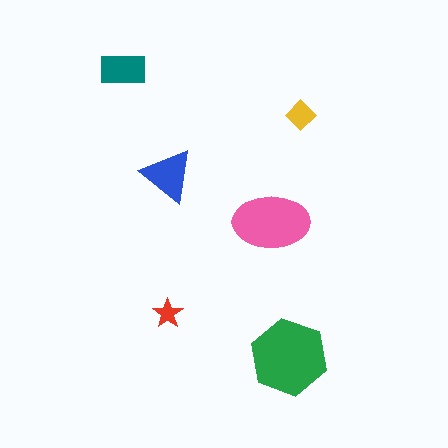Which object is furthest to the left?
The teal rectangle is leftmost.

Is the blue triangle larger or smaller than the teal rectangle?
Larger.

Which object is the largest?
The green hexagon.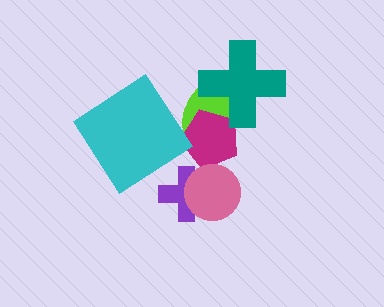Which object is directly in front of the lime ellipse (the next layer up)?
The magenta pentagon is directly in front of the lime ellipse.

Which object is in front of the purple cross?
The pink circle is in front of the purple cross.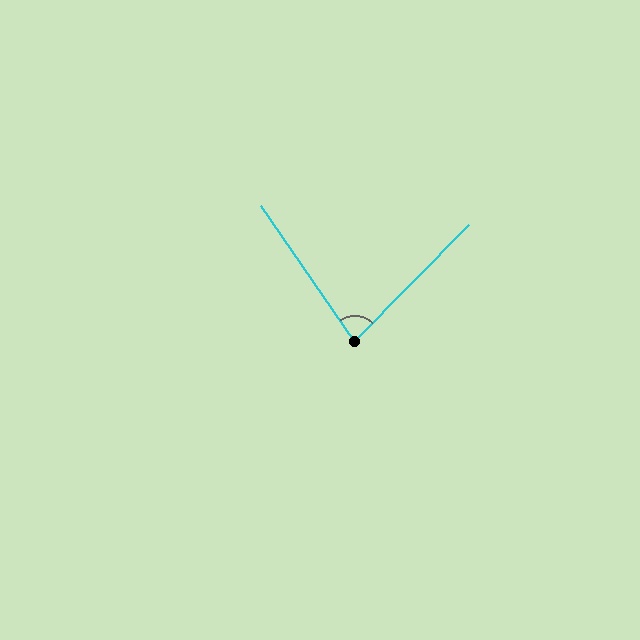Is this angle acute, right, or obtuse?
It is acute.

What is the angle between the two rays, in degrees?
Approximately 79 degrees.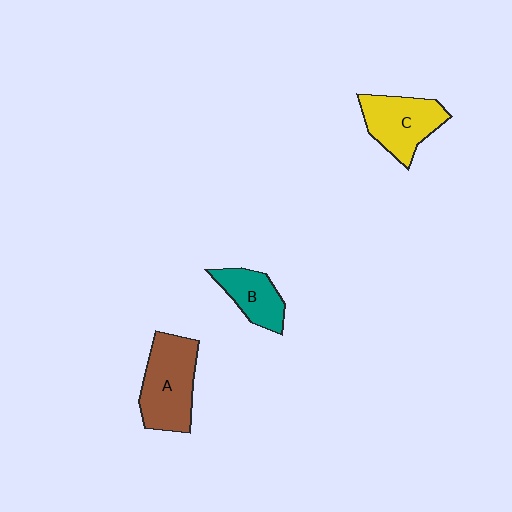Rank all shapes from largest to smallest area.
From largest to smallest: A (brown), C (yellow), B (teal).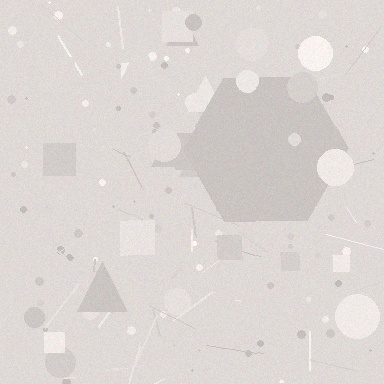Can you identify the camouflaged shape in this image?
The camouflaged shape is a hexagon.